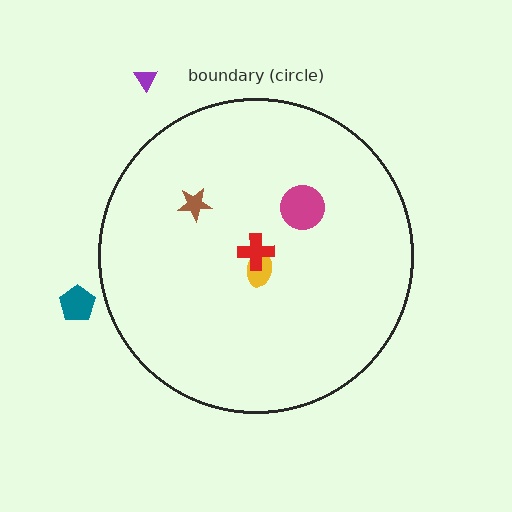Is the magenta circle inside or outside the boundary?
Inside.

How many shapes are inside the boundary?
4 inside, 2 outside.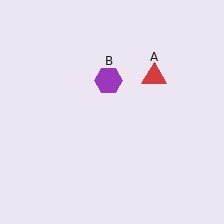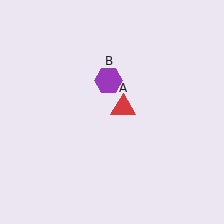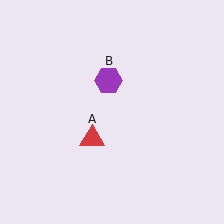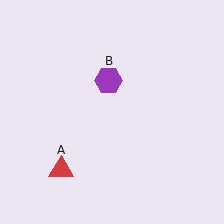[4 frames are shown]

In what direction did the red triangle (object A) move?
The red triangle (object A) moved down and to the left.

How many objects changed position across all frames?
1 object changed position: red triangle (object A).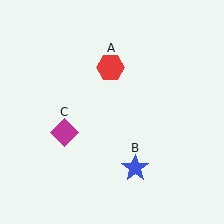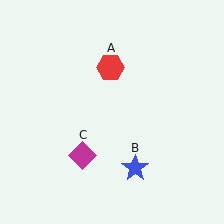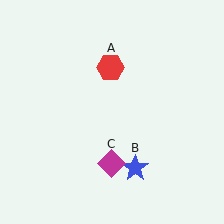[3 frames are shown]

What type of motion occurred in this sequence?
The magenta diamond (object C) rotated counterclockwise around the center of the scene.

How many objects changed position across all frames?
1 object changed position: magenta diamond (object C).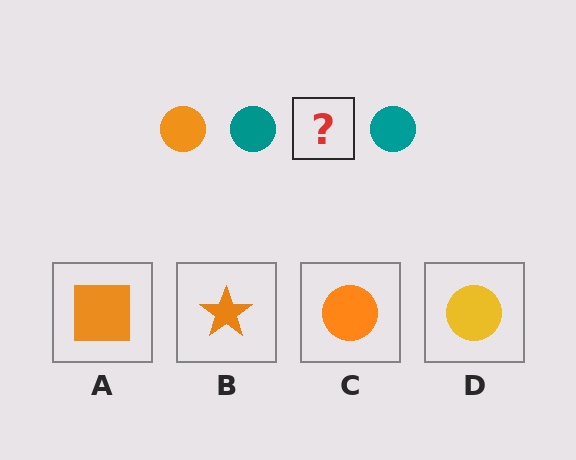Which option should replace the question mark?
Option C.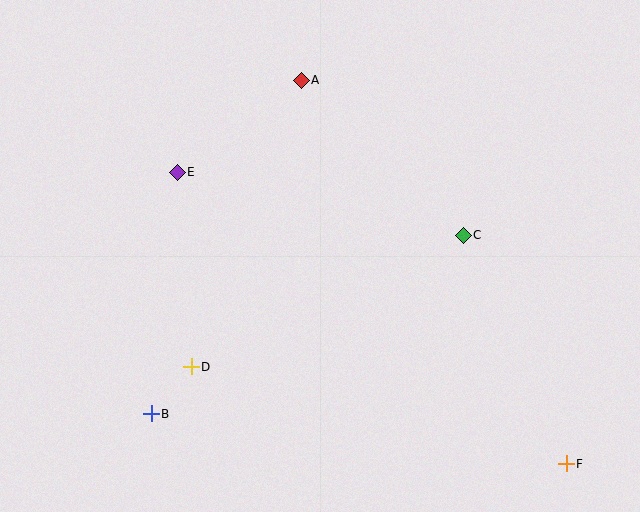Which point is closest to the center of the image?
Point C at (463, 236) is closest to the center.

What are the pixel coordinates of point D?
Point D is at (191, 367).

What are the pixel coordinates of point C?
Point C is at (463, 236).